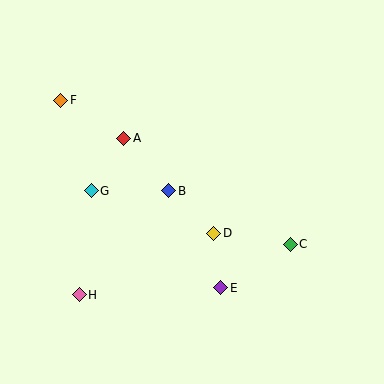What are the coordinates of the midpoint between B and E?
The midpoint between B and E is at (195, 239).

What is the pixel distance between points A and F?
The distance between A and F is 73 pixels.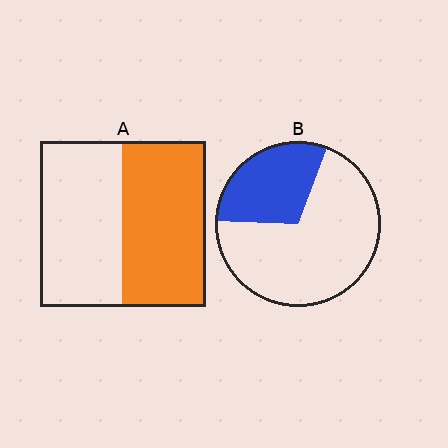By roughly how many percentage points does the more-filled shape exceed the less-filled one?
By roughly 20 percentage points (A over B).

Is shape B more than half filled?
No.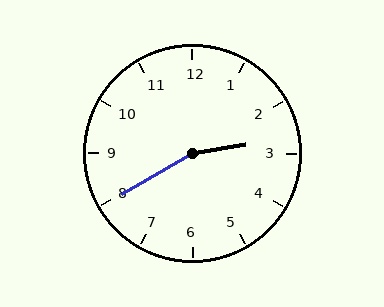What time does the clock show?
2:40.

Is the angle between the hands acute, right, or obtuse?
It is obtuse.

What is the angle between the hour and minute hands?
Approximately 160 degrees.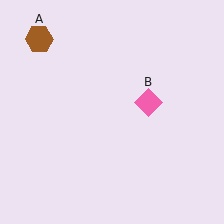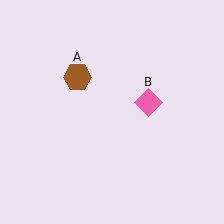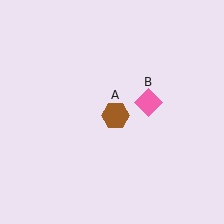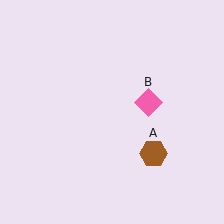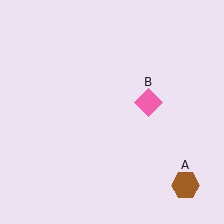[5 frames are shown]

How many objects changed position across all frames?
1 object changed position: brown hexagon (object A).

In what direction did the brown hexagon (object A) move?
The brown hexagon (object A) moved down and to the right.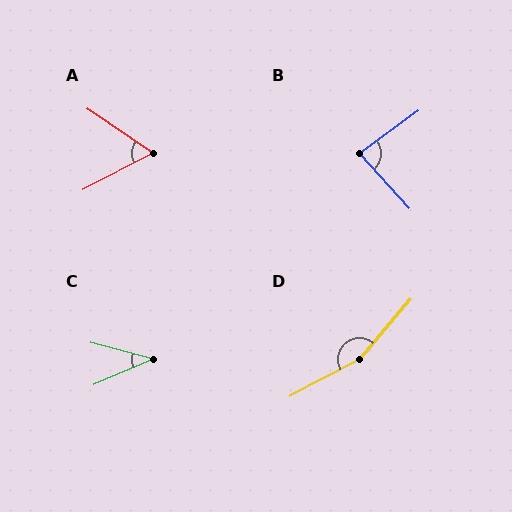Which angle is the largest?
D, at approximately 158 degrees.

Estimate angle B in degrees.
Approximately 83 degrees.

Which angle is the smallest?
C, at approximately 38 degrees.